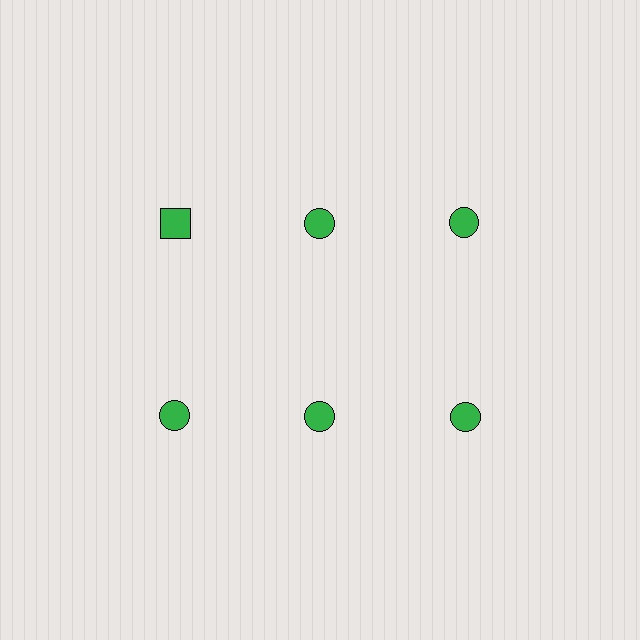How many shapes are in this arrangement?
There are 6 shapes arranged in a grid pattern.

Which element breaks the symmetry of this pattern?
The green square in the top row, leftmost column breaks the symmetry. All other shapes are green circles.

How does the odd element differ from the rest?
It has a different shape: square instead of circle.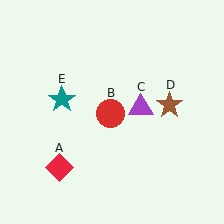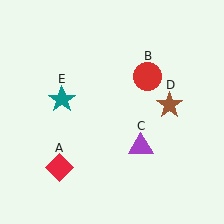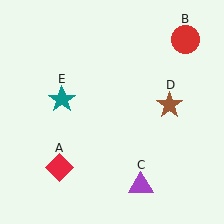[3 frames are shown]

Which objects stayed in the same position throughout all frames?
Red diamond (object A) and brown star (object D) and teal star (object E) remained stationary.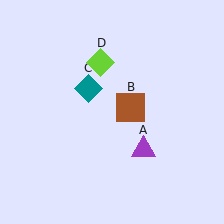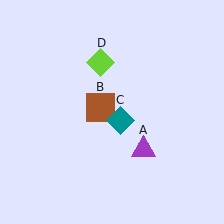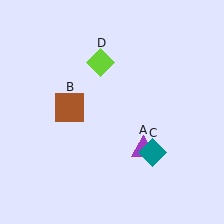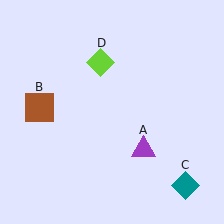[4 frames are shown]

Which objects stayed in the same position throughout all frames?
Purple triangle (object A) and lime diamond (object D) remained stationary.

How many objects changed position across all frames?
2 objects changed position: brown square (object B), teal diamond (object C).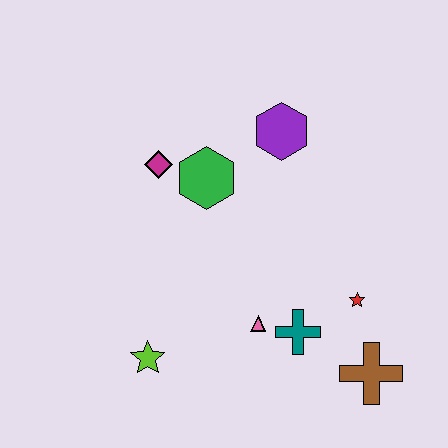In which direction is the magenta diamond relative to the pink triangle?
The magenta diamond is above the pink triangle.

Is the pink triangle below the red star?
Yes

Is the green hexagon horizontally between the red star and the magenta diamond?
Yes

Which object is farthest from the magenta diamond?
The brown cross is farthest from the magenta diamond.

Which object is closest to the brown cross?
The red star is closest to the brown cross.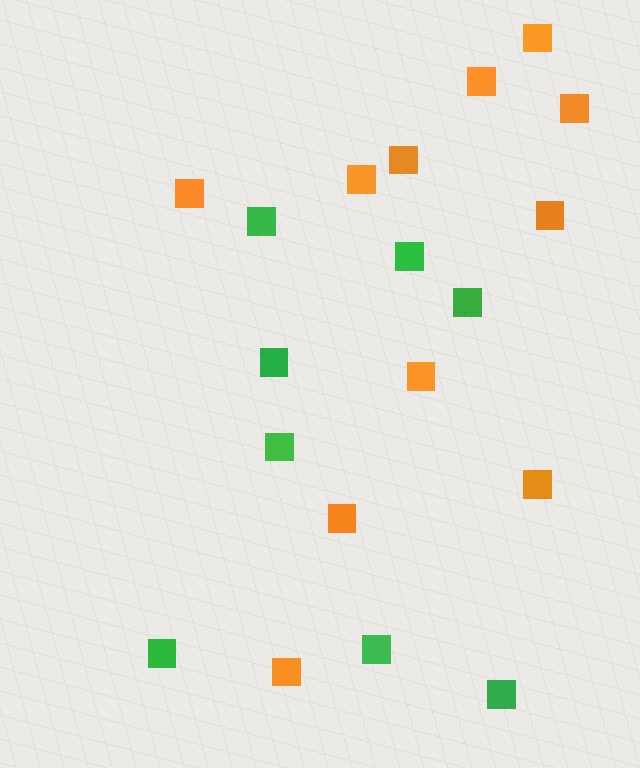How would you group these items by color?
There are 2 groups: one group of orange squares (11) and one group of green squares (8).